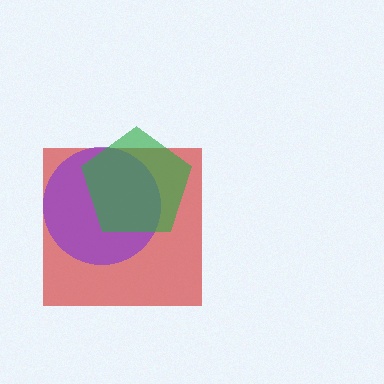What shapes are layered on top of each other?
The layered shapes are: a red square, a purple circle, a green pentagon.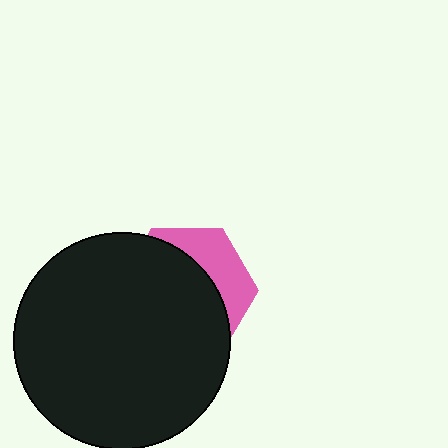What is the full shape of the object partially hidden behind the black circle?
The partially hidden object is a pink hexagon.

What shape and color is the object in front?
The object in front is a black circle.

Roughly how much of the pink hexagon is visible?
A small part of it is visible (roughly 31%).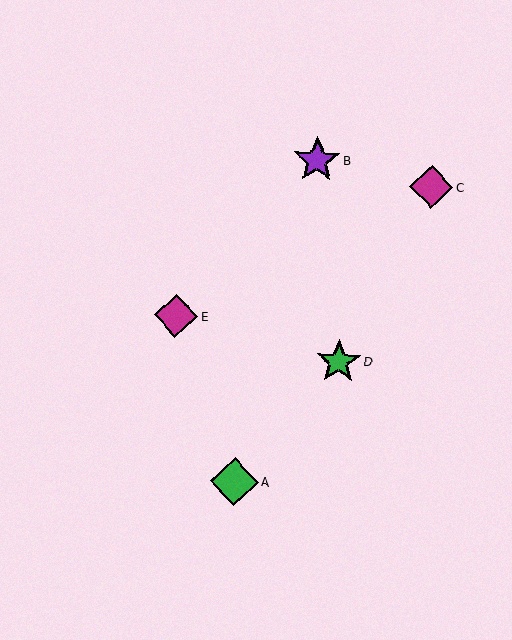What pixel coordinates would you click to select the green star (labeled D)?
Click at (338, 361) to select the green star D.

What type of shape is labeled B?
Shape B is a purple star.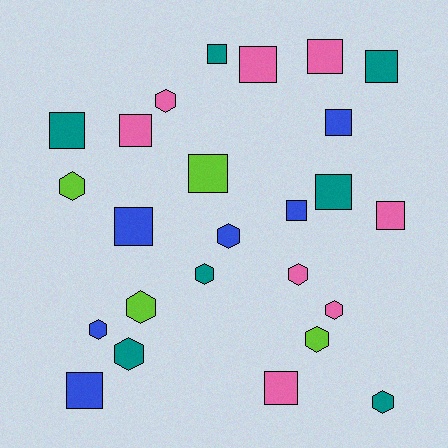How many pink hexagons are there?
There are 3 pink hexagons.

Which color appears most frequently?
Pink, with 8 objects.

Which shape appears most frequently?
Square, with 14 objects.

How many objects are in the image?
There are 25 objects.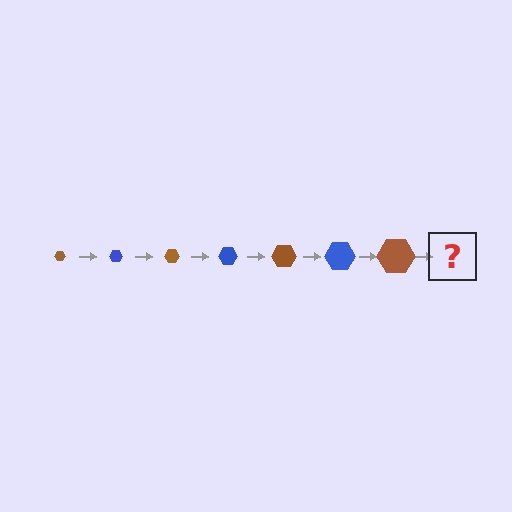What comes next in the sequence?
The next element should be a blue hexagon, larger than the previous one.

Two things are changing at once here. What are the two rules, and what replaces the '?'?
The two rules are that the hexagon grows larger each step and the color cycles through brown and blue. The '?' should be a blue hexagon, larger than the previous one.